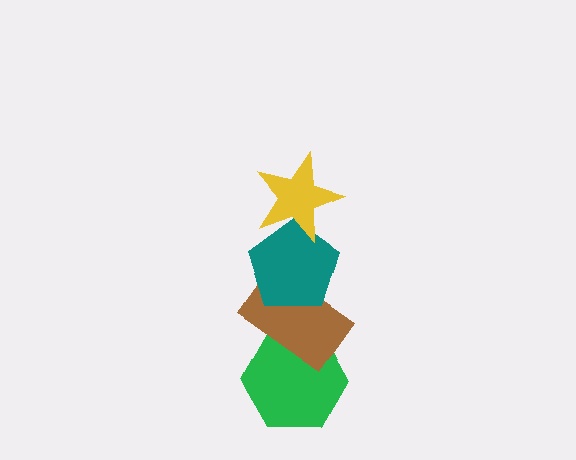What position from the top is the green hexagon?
The green hexagon is 4th from the top.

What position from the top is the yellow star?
The yellow star is 1st from the top.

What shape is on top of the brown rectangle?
The teal pentagon is on top of the brown rectangle.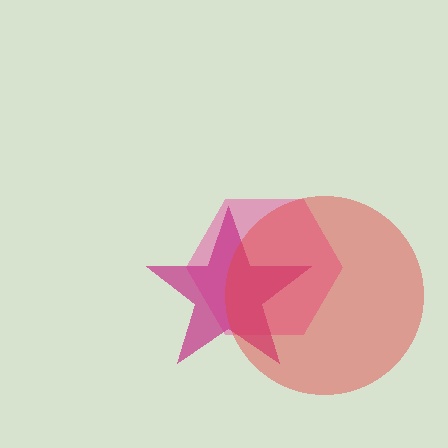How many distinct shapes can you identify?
There are 3 distinct shapes: a pink hexagon, a magenta star, a red circle.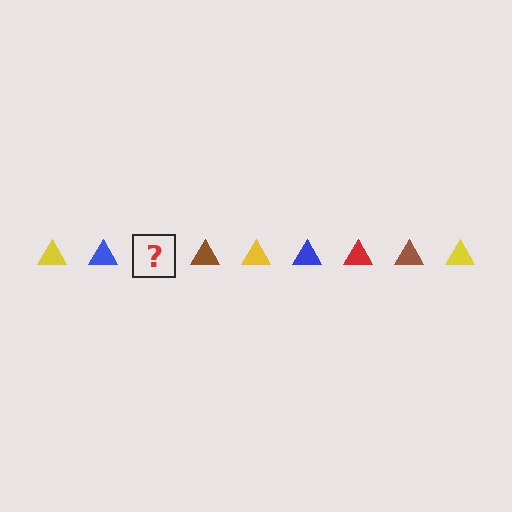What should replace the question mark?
The question mark should be replaced with a red triangle.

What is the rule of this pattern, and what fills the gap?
The rule is that the pattern cycles through yellow, blue, red, brown triangles. The gap should be filled with a red triangle.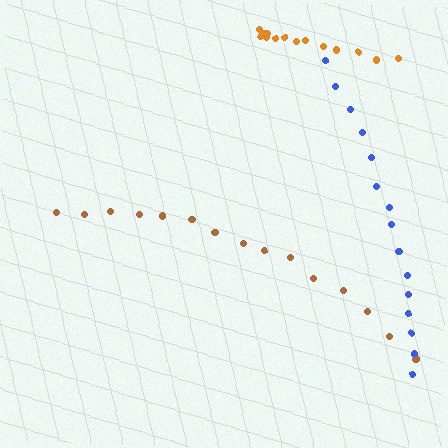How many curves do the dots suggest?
There are 3 distinct paths.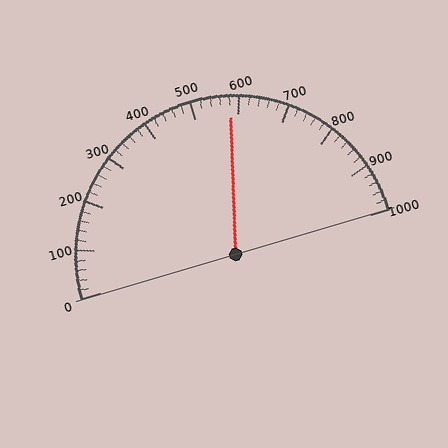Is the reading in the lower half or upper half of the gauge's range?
The reading is in the upper half of the range (0 to 1000).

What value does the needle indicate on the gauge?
The needle indicates approximately 580.